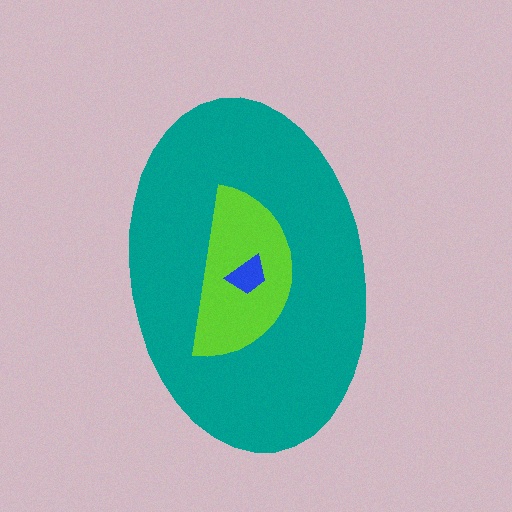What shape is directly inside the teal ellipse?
The lime semicircle.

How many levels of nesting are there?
3.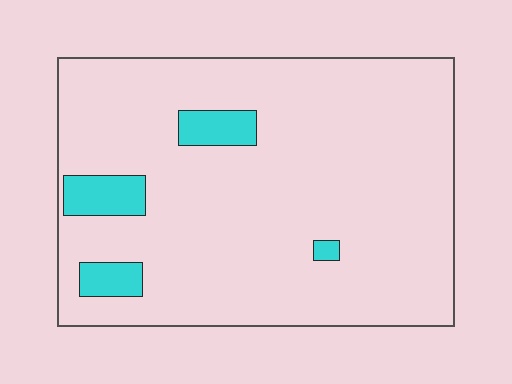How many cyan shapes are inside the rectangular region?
4.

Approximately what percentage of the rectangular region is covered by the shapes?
Approximately 10%.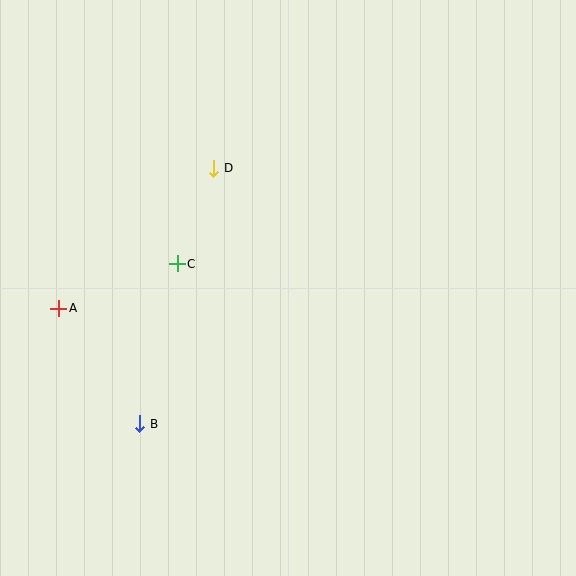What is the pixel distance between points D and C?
The distance between D and C is 102 pixels.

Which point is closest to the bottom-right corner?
Point B is closest to the bottom-right corner.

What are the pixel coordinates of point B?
Point B is at (140, 424).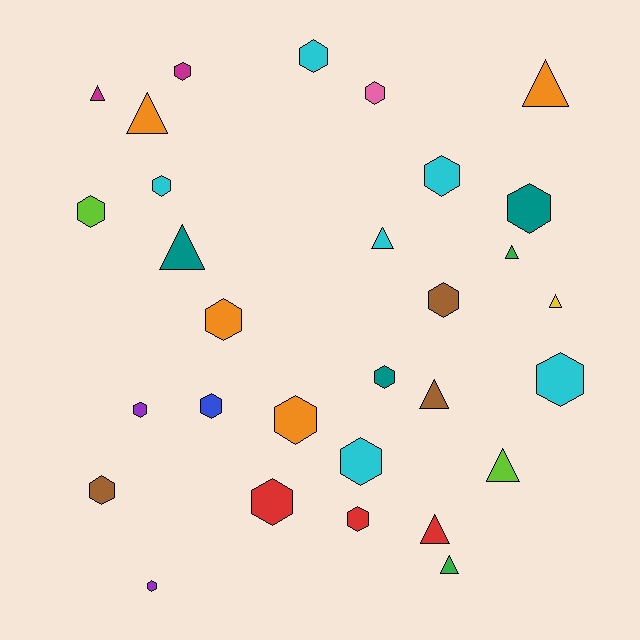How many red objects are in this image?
There are 3 red objects.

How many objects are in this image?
There are 30 objects.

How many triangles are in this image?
There are 11 triangles.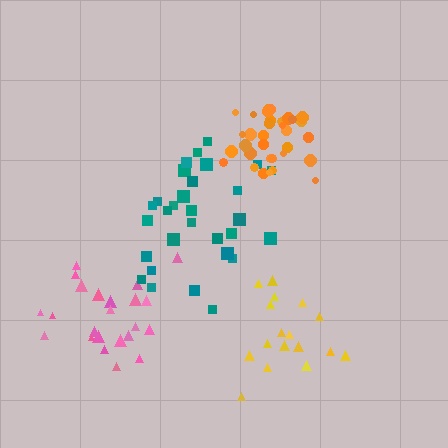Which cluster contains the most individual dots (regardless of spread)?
Orange (33).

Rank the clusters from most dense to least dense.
orange, pink, teal, yellow.